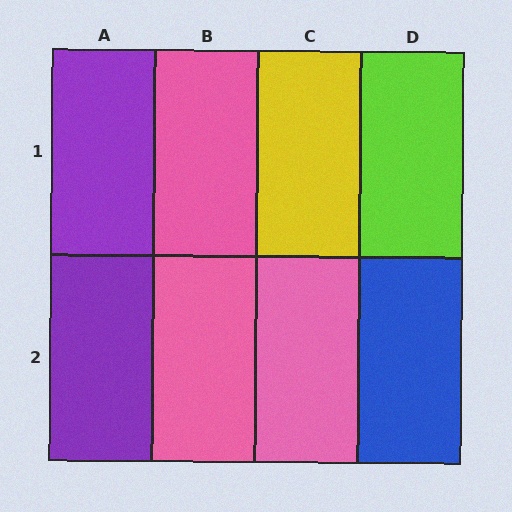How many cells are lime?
1 cell is lime.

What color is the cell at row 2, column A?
Purple.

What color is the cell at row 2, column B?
Pink.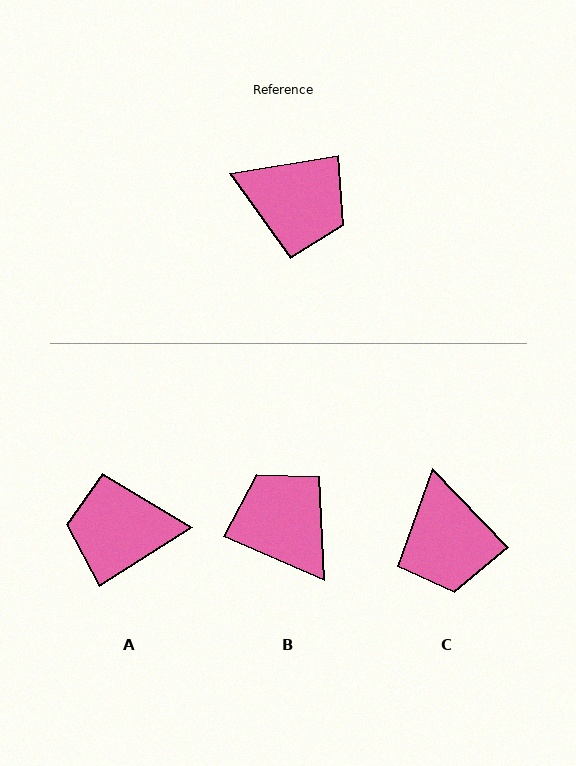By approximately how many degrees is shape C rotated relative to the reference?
Approximately 55 degrees clockwise.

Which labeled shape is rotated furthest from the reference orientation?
A, about 157 degrees away.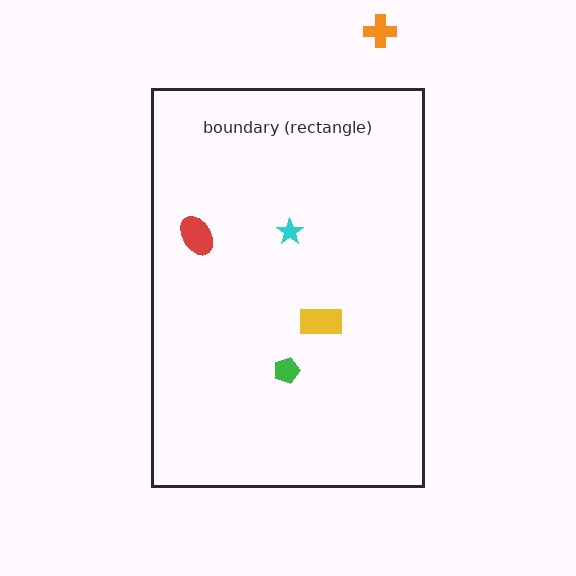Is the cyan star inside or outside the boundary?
Inside.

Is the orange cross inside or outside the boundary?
Outside.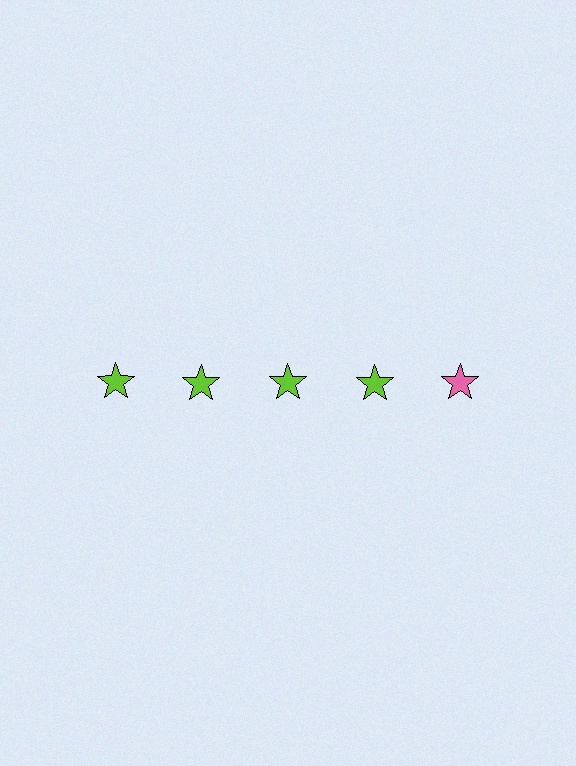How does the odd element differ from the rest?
It has a different color: pink instead of lime.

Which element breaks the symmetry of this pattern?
The pink star in the top row, rightmost column breaks the symmetry. All other shapes are lime stars.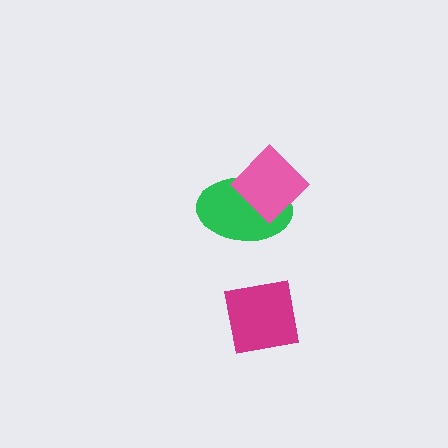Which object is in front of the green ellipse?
The pink diamond is in front of the green ellipse.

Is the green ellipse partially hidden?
Yes, it is partially covered by another shape.